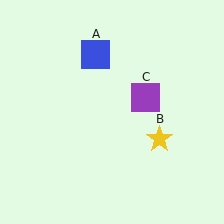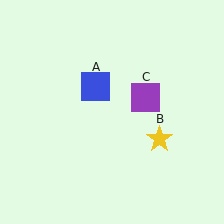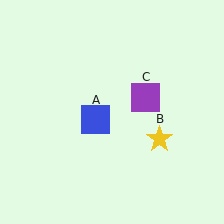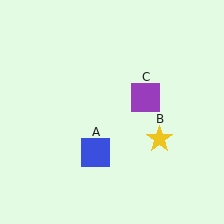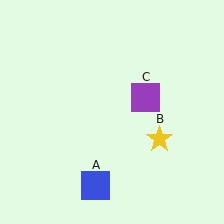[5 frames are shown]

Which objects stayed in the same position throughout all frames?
Yellow star (object B) and purple square (object C) remained stationary.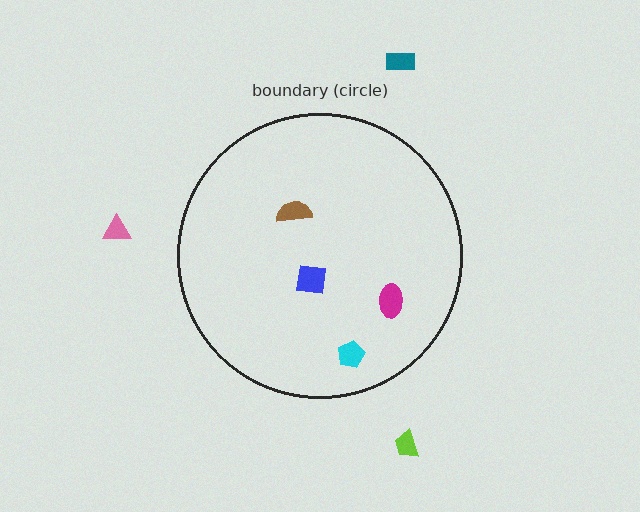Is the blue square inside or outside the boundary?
Inside.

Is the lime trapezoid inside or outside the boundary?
Outside.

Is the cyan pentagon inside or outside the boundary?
Inside.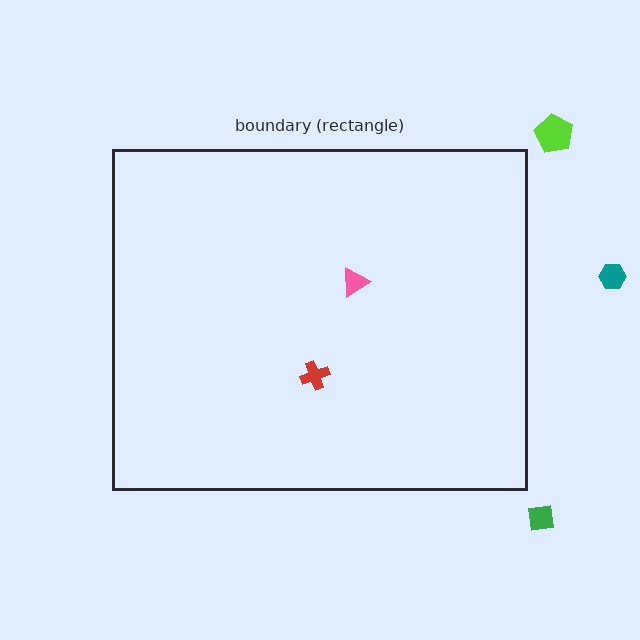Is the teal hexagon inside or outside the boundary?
Outside.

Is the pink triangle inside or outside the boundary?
Inside.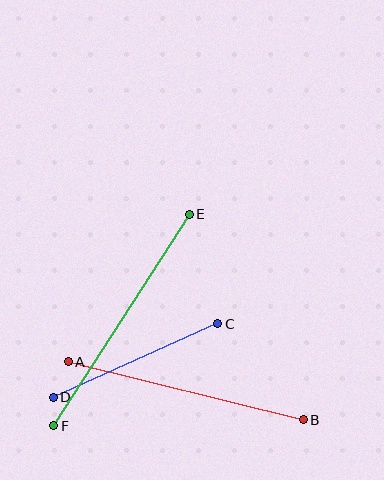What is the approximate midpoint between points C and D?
The midpoint is at approximately (136, 360) pixels.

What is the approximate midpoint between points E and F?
The midpoint is at approximately (121, 320) pixels.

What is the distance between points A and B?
The distance is approximately 243 pixels.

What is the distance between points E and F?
The distance is approximately 251 pixels.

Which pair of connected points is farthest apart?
Points E and F are farthest apart.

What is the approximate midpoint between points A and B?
The midpoint is at approximately (186, 391) pixels.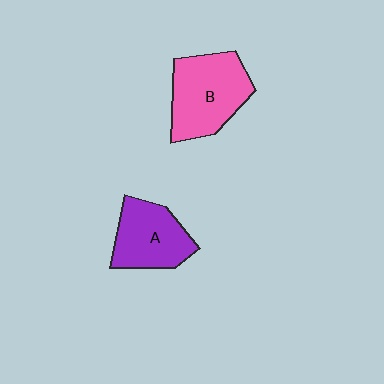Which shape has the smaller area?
Shape A (purple).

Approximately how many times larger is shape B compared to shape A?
Approximately 1.2 times.